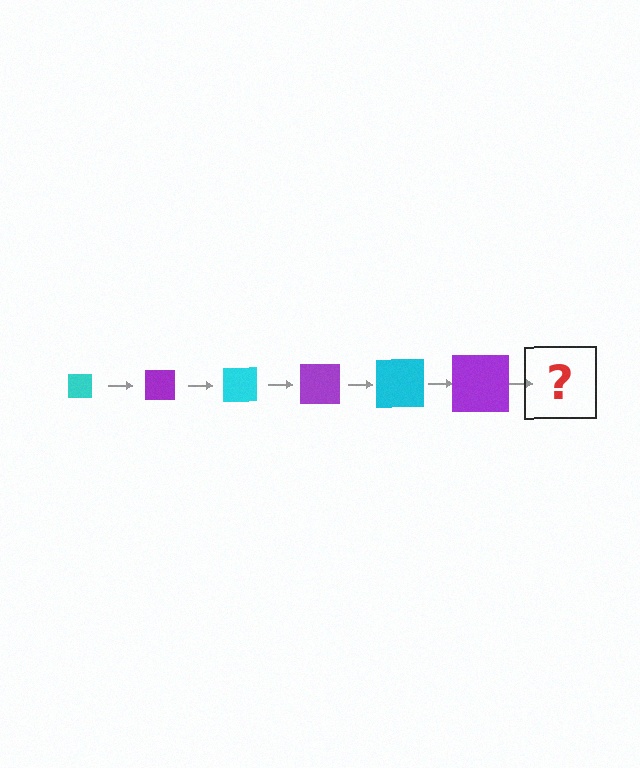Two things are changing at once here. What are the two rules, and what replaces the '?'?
The two rules are that the square grows larger each step and the color cycles through cyan and purple. The '?' should be a cyan square, larger than the previous one.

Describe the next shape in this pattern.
It should be a cyan square, larger than the previous one.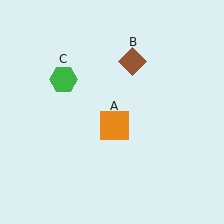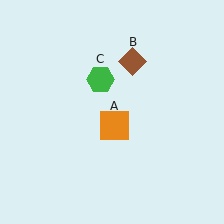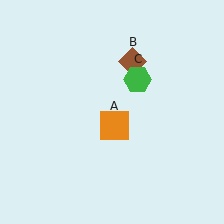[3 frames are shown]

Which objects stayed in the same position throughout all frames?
Orange square (object A) and brown diamond (object B) remained stationary.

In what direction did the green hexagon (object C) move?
The green hexagon (object C) moved right.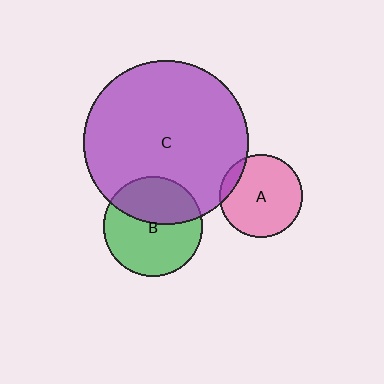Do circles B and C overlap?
Yes.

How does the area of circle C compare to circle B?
Approximately 2.7 times.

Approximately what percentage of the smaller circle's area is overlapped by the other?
Approximately 40%.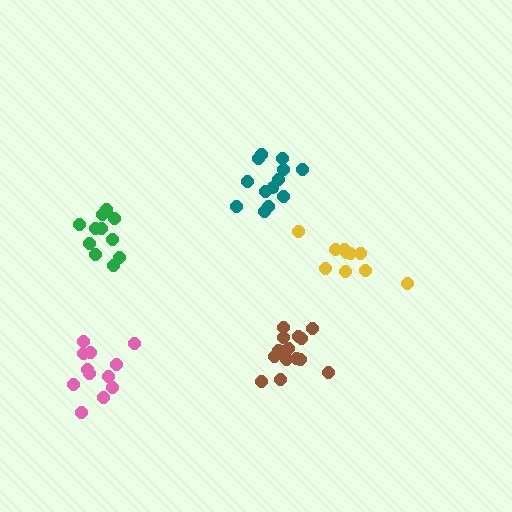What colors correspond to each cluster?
The clusters are colored: brown, green, teal, yellow, pink.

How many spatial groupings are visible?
There are 5 spatial groupings.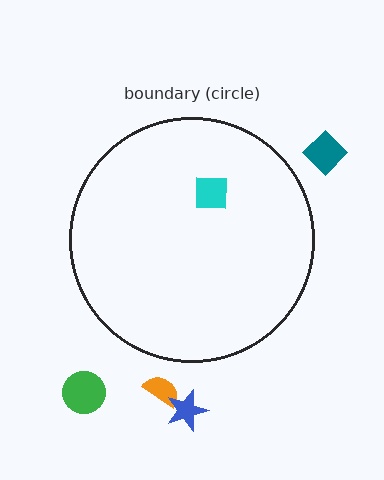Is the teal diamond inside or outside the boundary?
Outside.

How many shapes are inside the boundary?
1 inside, 4 outside.